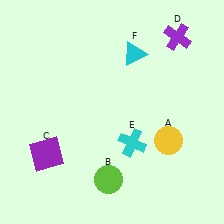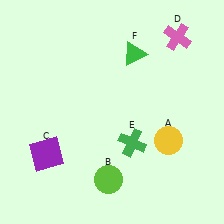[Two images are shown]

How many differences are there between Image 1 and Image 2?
There are 3 differences between the two images.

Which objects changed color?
D changed from purple to pink. E changed from cyan to green. F changed from cyan to green.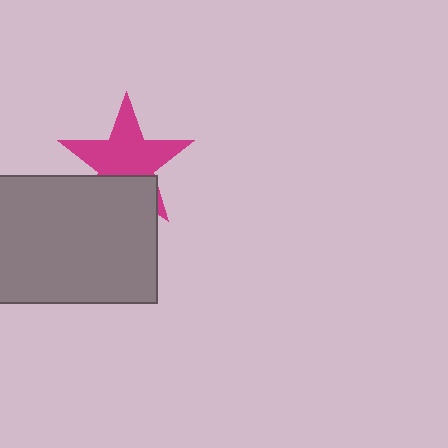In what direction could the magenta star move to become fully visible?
The magenta star could move up. That would shift it out from behind the gray rectangle entirely.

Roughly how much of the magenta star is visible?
Most of it is visible (roughly 70%).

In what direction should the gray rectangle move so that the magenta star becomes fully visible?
The gray rectangle should move down. That is the shortest direction to clear the overlap and leave the magenta star fully visible.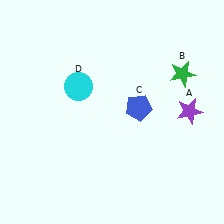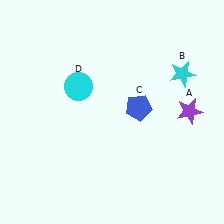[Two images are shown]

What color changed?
The star (B) changed from green in Image 1 to cyan in Image 2.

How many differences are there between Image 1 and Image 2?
There is 1 difference between the two images.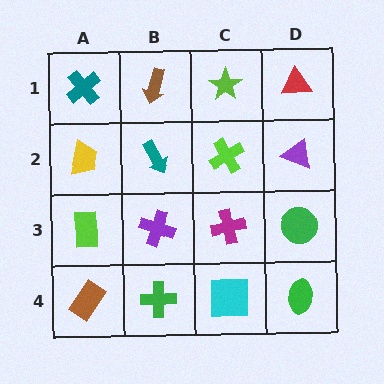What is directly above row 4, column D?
A green circle.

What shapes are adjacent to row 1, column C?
A lime cross (row 2, column C), a brown arrow (row 1, column B), a red triangle (row 1, column D).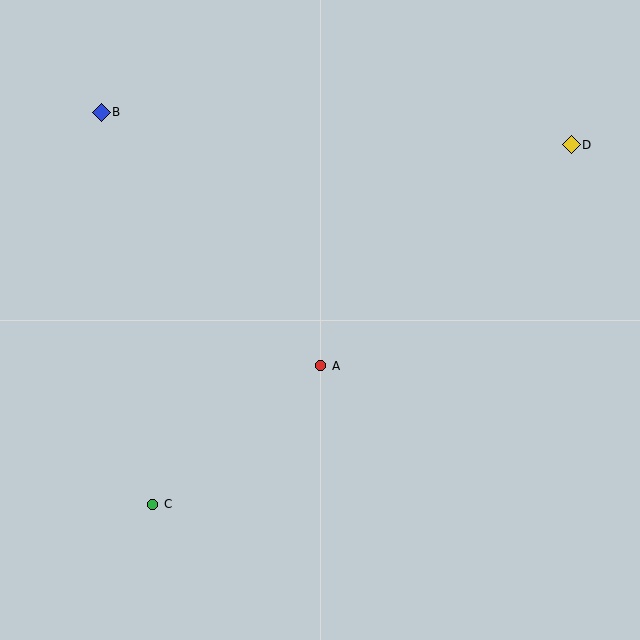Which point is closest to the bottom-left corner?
Point C is closest to the bottom-left corner.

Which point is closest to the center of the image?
Point A at (321, 366) is closest to the center.